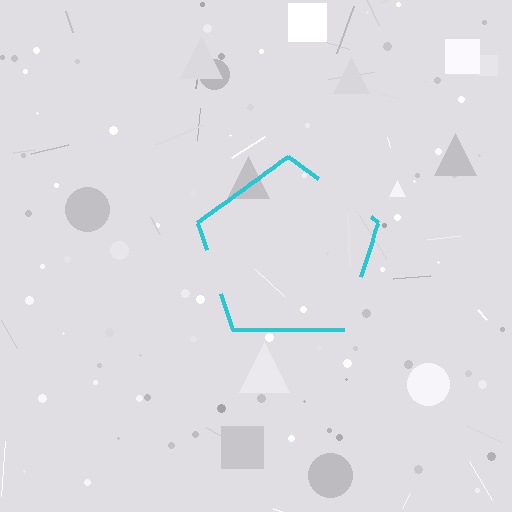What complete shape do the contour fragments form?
The contour fragments form a pentagon.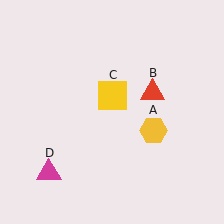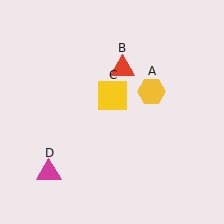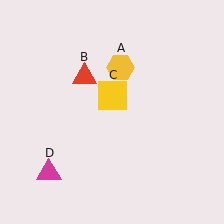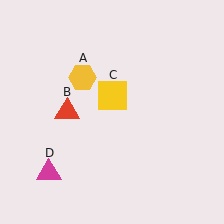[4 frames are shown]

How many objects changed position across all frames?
2 objects changed position: yellow hexagon (object A), red triangle (object B).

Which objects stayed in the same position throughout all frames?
Yellow square (object C) and magenta triangle (object D) remained stationary.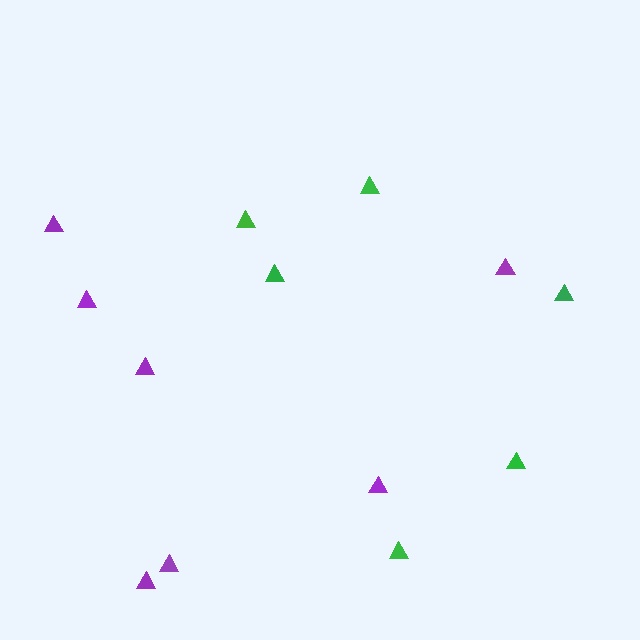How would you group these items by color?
There are 2 groups: one group of purple triangles (7) and one group of green triangles (6).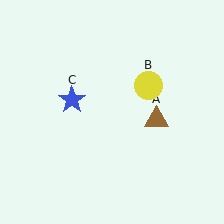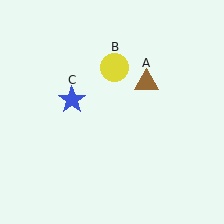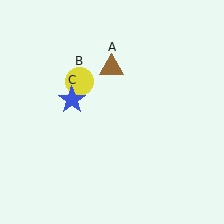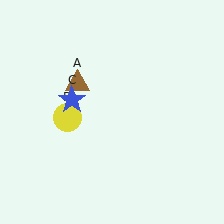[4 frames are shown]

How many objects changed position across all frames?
2 objects changed position: brown triangle (object A), yellow circle (object B).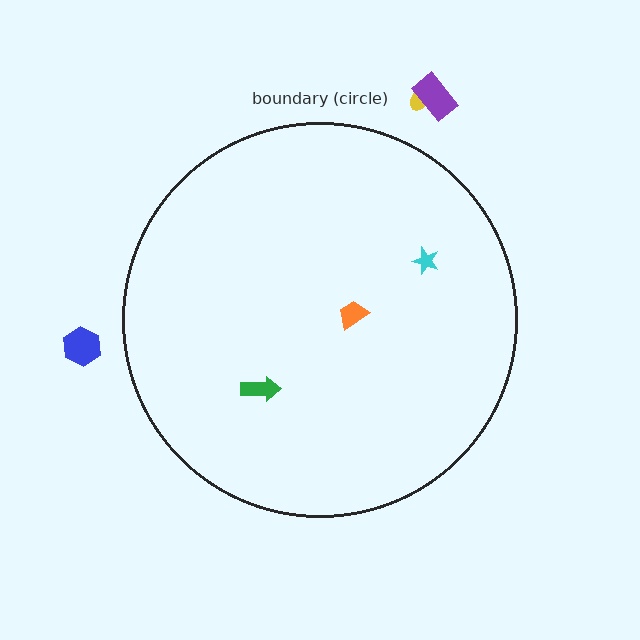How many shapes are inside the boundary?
3 inside, 3 outside.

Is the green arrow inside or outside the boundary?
Inside.